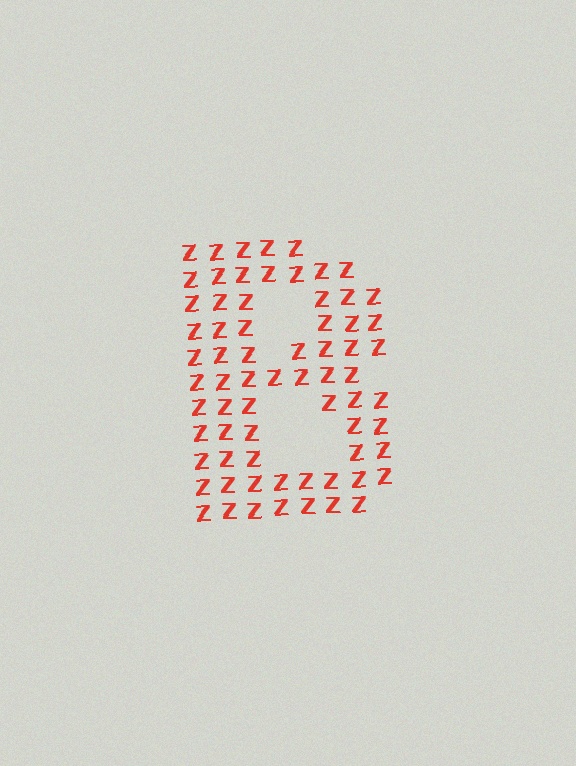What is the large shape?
The large shape is the letter B.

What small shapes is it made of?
It is made of small letter Z's.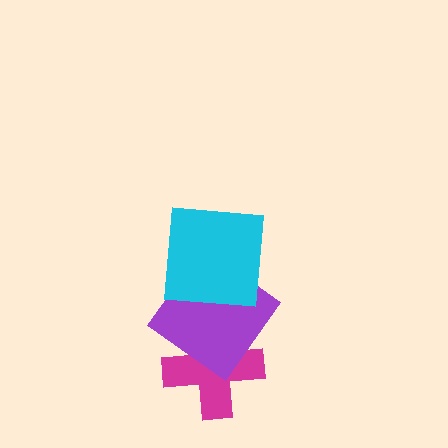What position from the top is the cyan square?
The cyan square is 1st from the top.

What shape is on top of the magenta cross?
The purple diamond is on top of the magenta cross.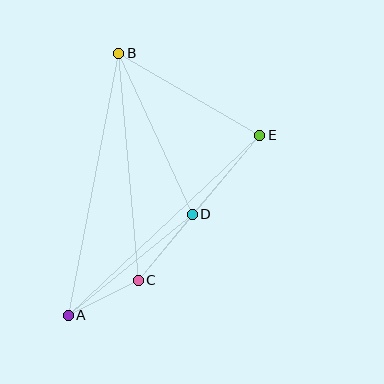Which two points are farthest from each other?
Points A and B are farthest from each other.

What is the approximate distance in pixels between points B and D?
The distance between B and D is approximately 177 pixels.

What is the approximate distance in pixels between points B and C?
The distance between B and C is approximately 228 pixels.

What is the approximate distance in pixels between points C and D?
The distance between C and D is approximately 85 pixels.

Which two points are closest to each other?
Points A and C are closest to each other.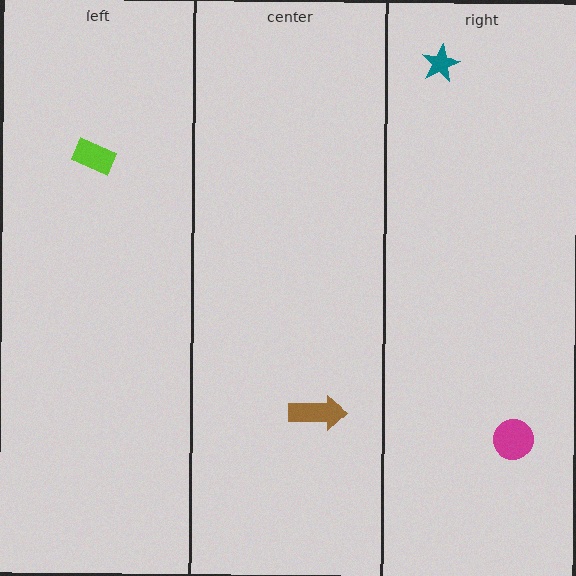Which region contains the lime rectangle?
The left region.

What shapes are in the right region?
The teal star, the magenta circle.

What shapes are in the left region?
The lime rectangle.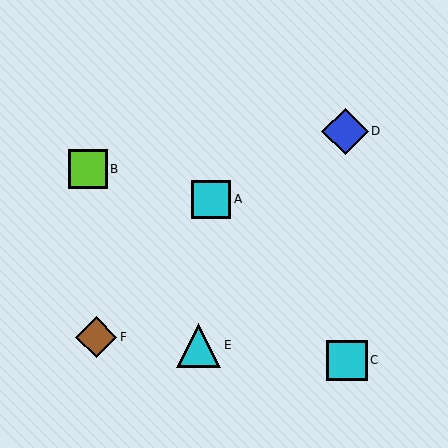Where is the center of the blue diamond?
The center of the blue diamond is at (345, 131).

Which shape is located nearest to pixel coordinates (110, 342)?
The brown diamond (labeled F) at (96, 337) is nearest to that location.